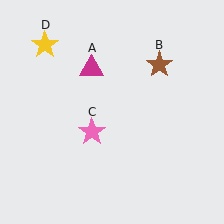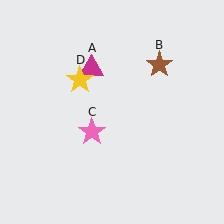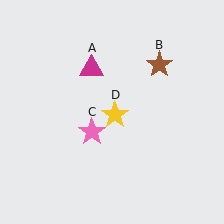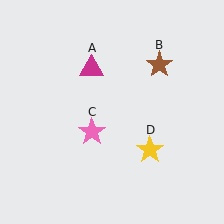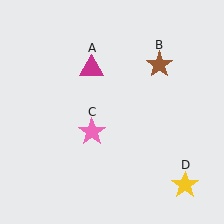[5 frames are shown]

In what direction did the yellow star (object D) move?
The yellow star (object D) moved down and to the right.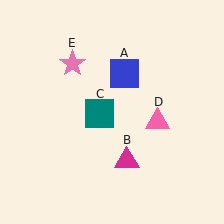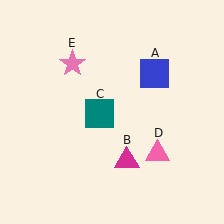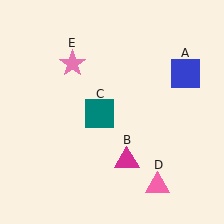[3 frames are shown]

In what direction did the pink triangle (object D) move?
The pink triangle (object D) moved down.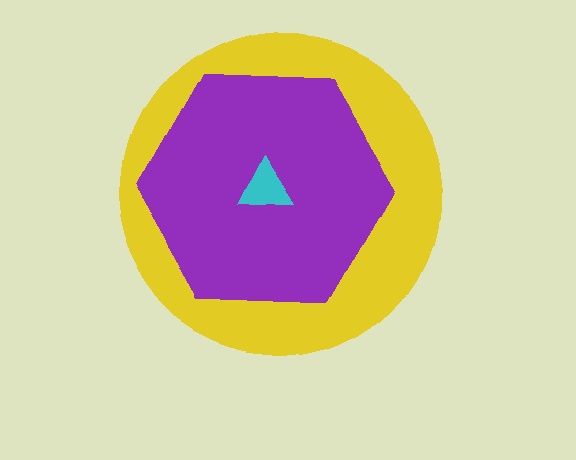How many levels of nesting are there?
3.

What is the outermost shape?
The yellow circle.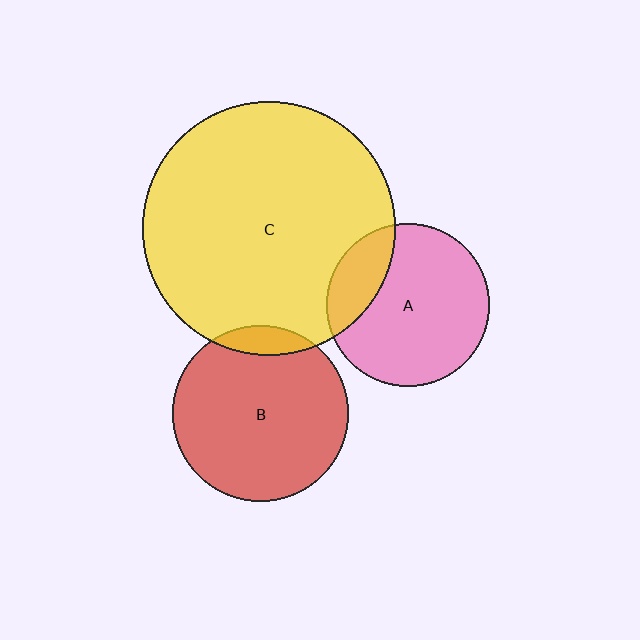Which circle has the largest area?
Circle C (yellow).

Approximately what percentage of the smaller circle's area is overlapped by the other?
Approximately 20%.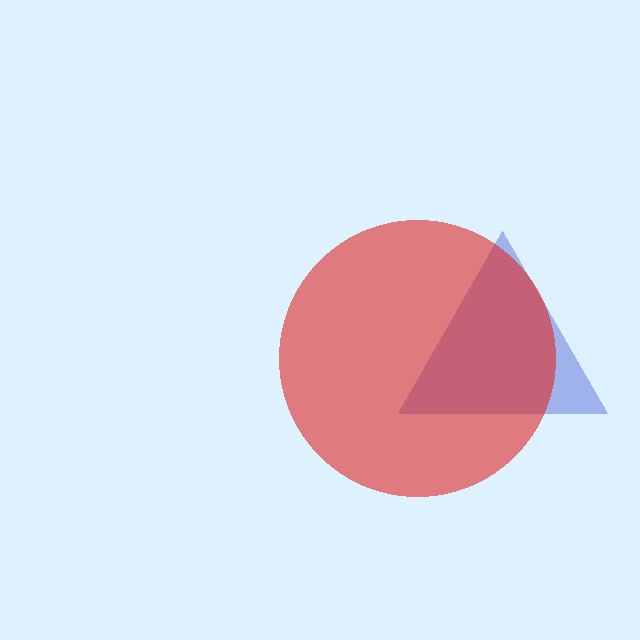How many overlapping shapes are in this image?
There are 2 overlapping shapes in the image.